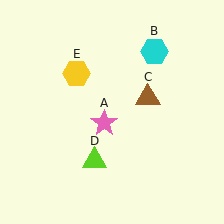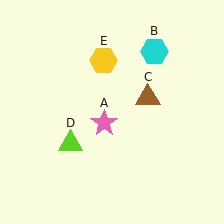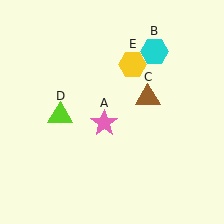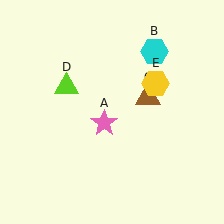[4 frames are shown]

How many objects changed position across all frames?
2 objects changed position: lime triangle (object D), yellow hexagon (object E).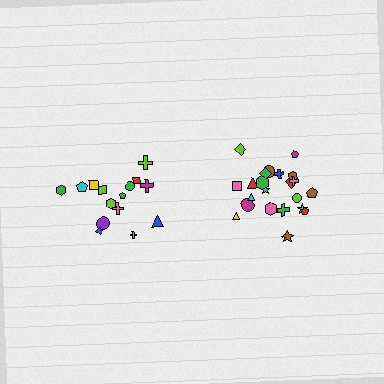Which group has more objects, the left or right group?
The right group.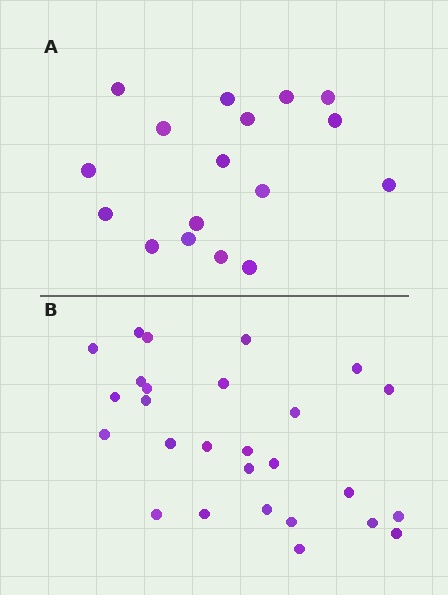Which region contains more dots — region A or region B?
Region B (the bottom region) has more dots.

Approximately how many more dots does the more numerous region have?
Region B has roughly 10 or so more dots than region A.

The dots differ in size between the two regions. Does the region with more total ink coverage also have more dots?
No. Region A has more total ink coverage because its dots are larger, but region B actually contains more individual dots. Total area can be misleading — the number of items is what matters here.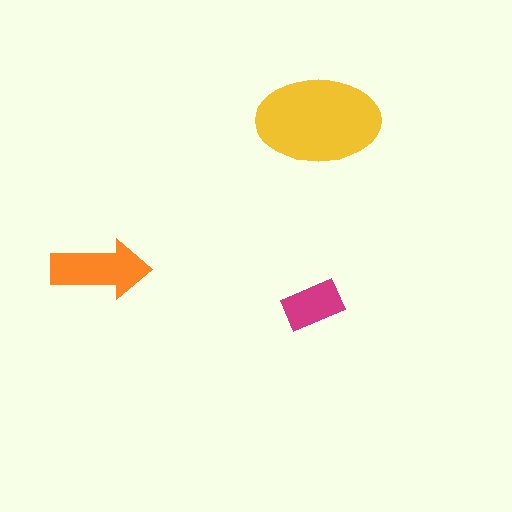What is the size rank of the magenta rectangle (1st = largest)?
3rd.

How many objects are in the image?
There are 3 objects in the image.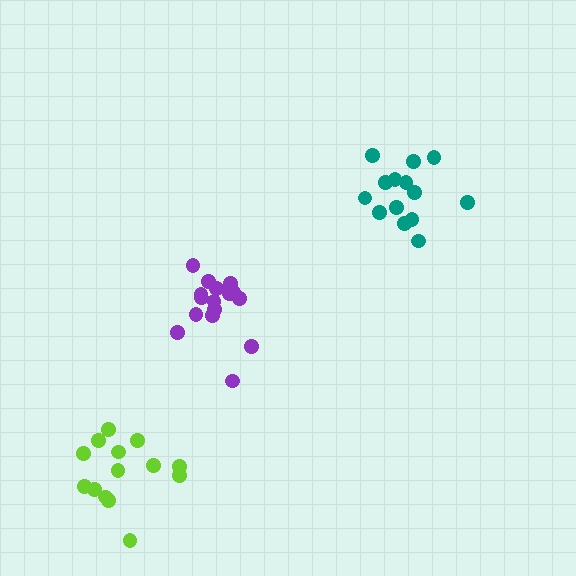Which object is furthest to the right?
The teal cluster is rightmost.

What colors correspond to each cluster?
The clusters are colored: purple, teal, lime.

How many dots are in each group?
Group 1: 16 dots, Group 2: 14 dots, Group 3: 14 dots (44 total).